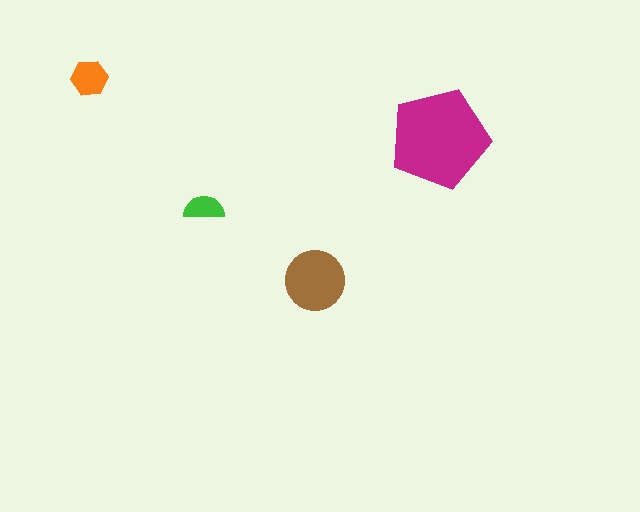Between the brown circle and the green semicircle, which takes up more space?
The brown circle.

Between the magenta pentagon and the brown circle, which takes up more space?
The magenta pentagon.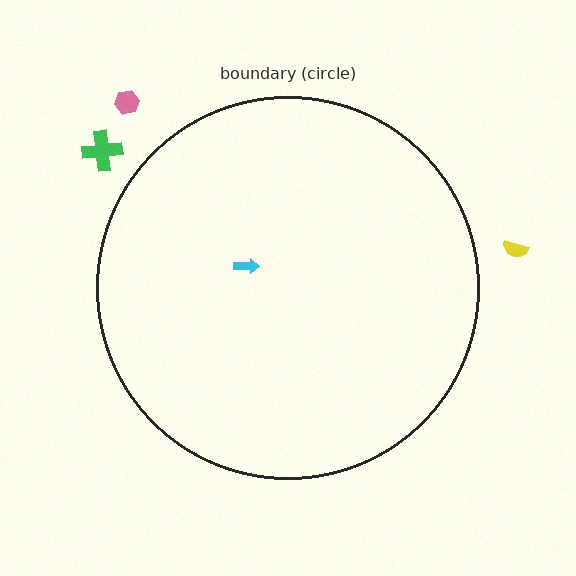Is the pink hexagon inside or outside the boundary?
Outside.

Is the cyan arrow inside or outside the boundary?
Inside.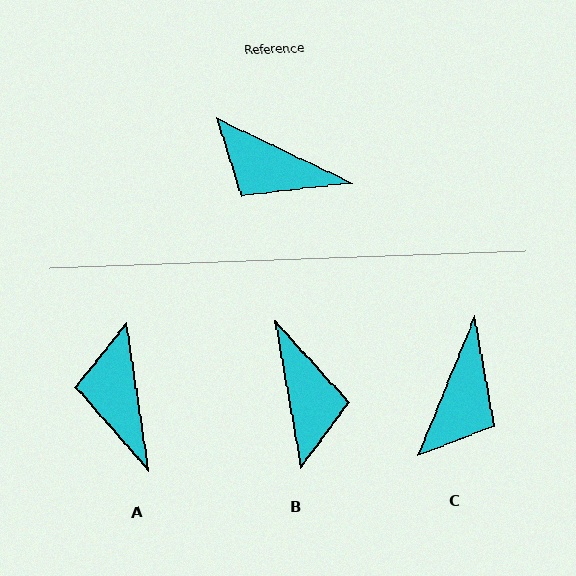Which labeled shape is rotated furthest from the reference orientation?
B, about 126 degrees away.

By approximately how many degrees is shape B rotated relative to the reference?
Approximately 126 degrees counter-clockwise.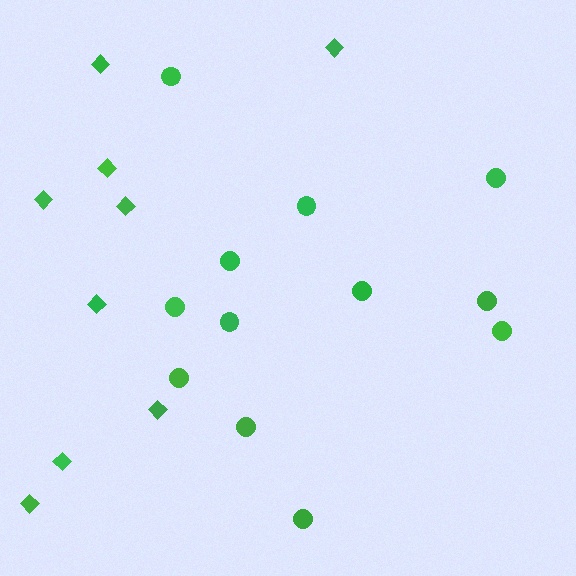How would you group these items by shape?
There are 2 groups: one group of circles (12) and one group of diamonds (9).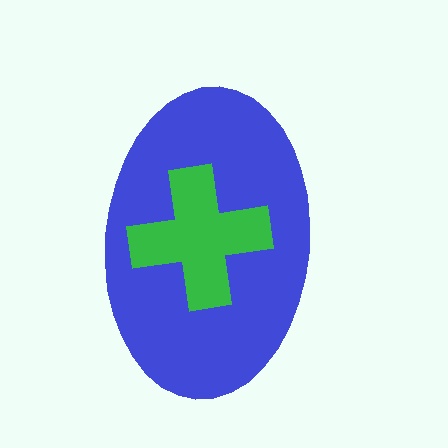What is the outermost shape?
The blue ellipse.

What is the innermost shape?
The green cross.